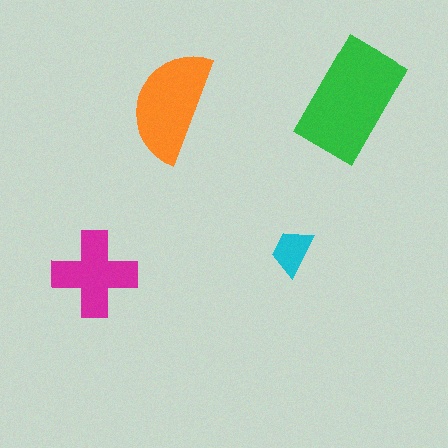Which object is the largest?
The green rectangle.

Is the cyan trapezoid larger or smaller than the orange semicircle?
Smaller.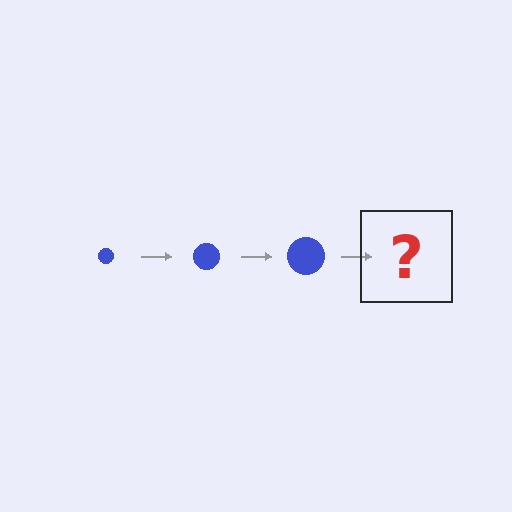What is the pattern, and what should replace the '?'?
The pattern is that the circle gets progressively larger each step. The '?' should be a blue circle, larger than the previous one.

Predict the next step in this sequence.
The next step is a blue circle, larger than the previous one.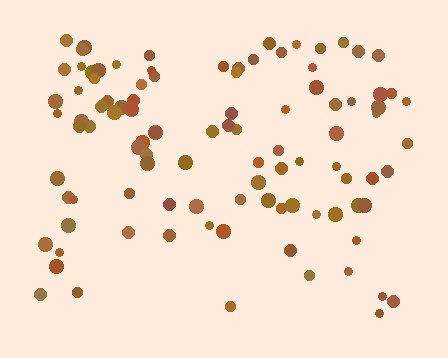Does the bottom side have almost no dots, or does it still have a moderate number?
Still a moderate number, just noticeably fewer than the top.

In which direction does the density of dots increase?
From bottom to top, with the top side densest.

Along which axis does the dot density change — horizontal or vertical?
Vertical.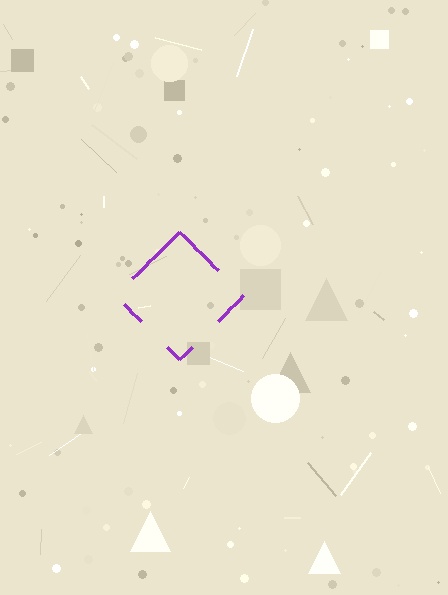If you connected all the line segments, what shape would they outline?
They would outline a diamond.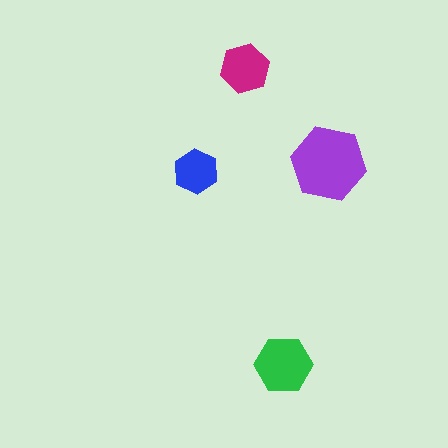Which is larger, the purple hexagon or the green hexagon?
The purple one.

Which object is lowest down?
The green hexagon is bottommost.